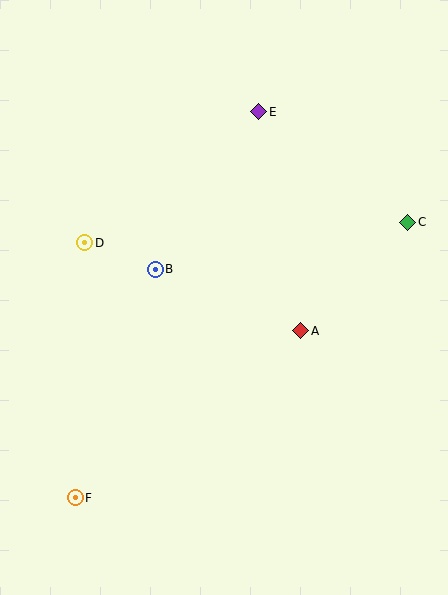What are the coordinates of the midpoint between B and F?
The midpoint between B and F is at (115, 383).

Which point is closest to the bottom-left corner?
Point F is closest to the bottom-left corner.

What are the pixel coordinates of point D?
Point D is at (85, 243).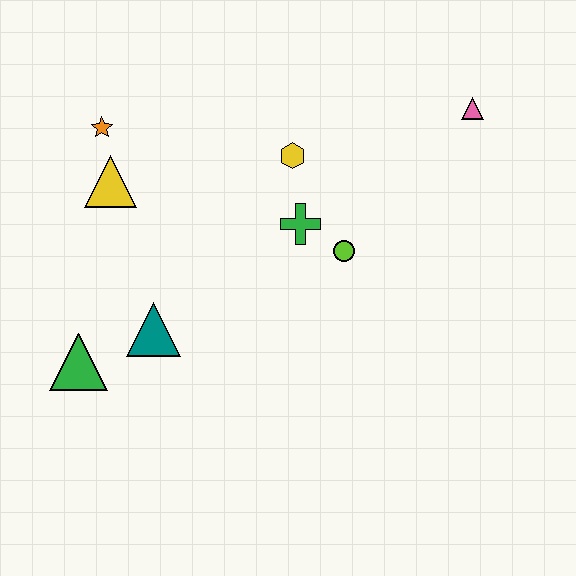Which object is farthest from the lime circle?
The green triangle is farthest from the lime circle.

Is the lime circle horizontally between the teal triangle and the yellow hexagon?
No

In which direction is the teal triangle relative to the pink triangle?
The teal triangle is to the left of the pink triangle.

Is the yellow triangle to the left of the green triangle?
No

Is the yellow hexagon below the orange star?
Yes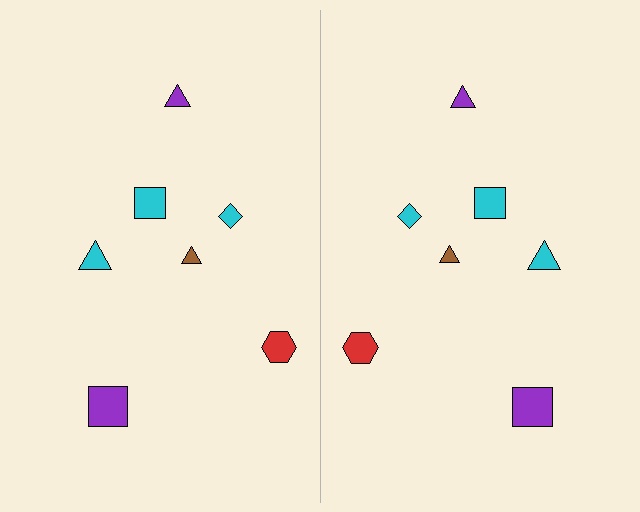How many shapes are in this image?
There are 14 shapes in this image.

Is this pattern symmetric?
Yes, this pattern has bilateral (reflection) symmetry.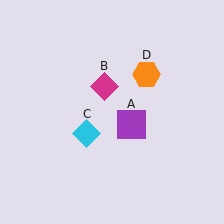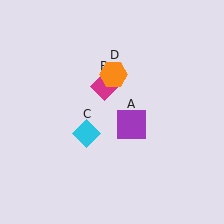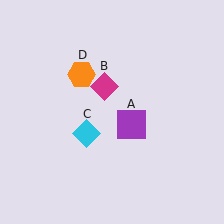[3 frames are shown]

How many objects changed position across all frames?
1 object changed position: orange hexagon (object D).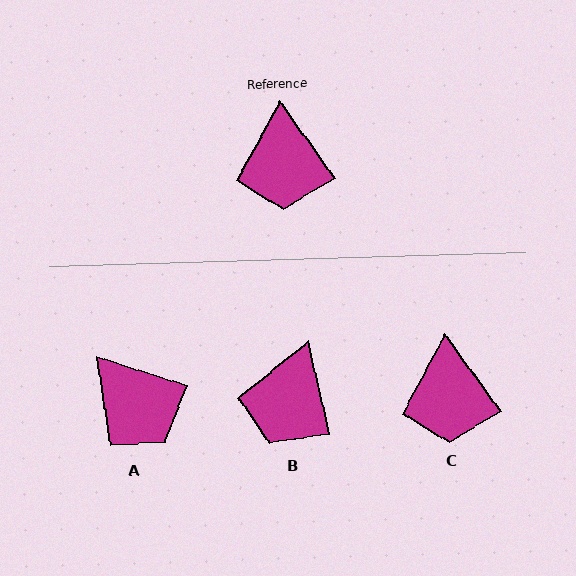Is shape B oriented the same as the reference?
No, it is off by about 23 degrees.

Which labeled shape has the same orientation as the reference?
C.